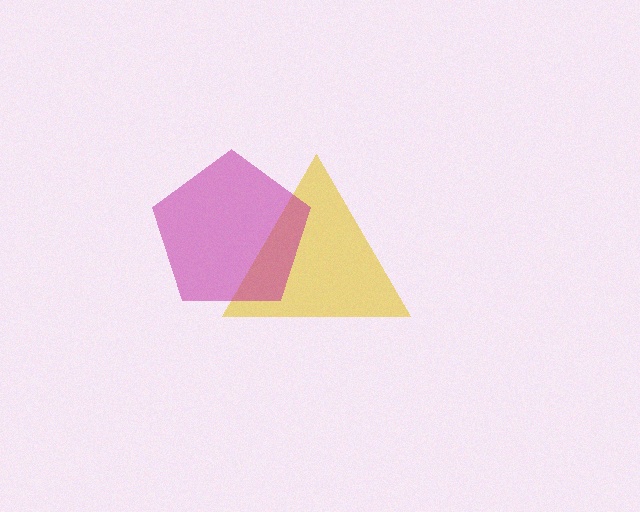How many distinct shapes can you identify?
There are 2 distinct shapes: a yellow triangle, a magenta pentagon.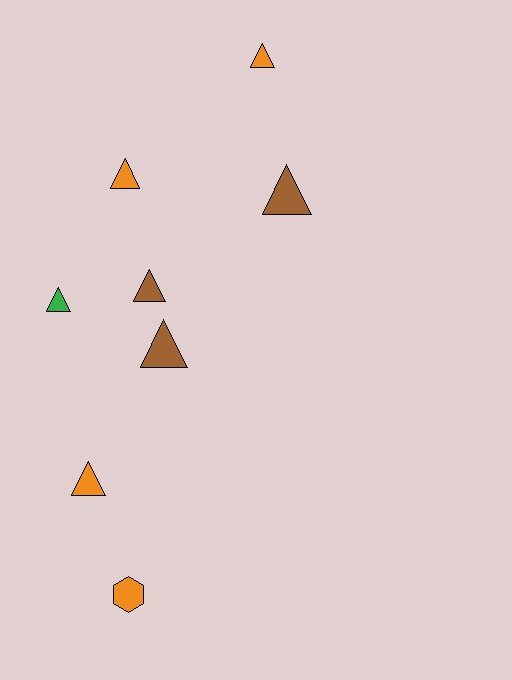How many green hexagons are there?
There are no green hexagons.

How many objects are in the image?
There are 8 objects.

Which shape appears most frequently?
Triangle, with 7 objects.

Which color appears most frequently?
Orange, with 4 objects.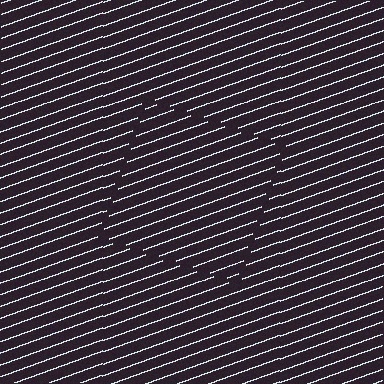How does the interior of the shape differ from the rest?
The interior of the shape contains the same grating, shifted by half a period — the contour is defined by the phase discontinuity where line-ends from the inner and outer gratings abut.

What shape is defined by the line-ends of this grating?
An illusory square. The interior of the shape contains the same grating, shifted by half a period — the contour is defined by the phase discontinuity where line-ends from the inner and outer gratings abut.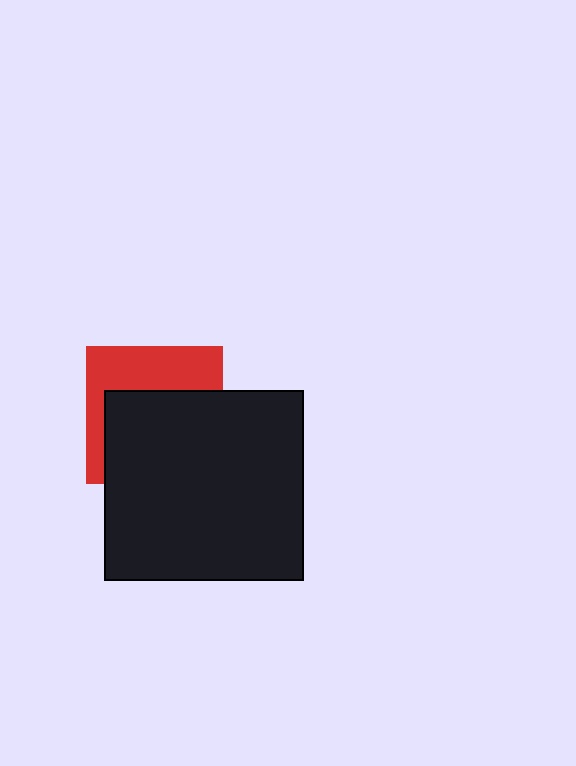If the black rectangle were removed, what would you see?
You would see the complete red square.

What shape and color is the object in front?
The object in front is a black rectangle.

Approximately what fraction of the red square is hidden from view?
Roughly 59% of the red square is hidden behind the black rectangle.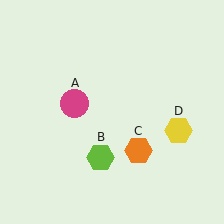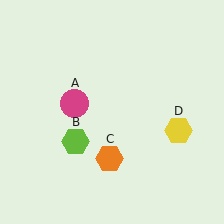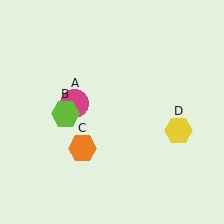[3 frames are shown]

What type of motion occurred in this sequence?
The lime hexagon (object B), orange hexagon (object C) rotated clockwise around the center of the scene.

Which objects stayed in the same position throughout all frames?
Magenta circle (object A) and yellow hexagon (object D) remained stationary.